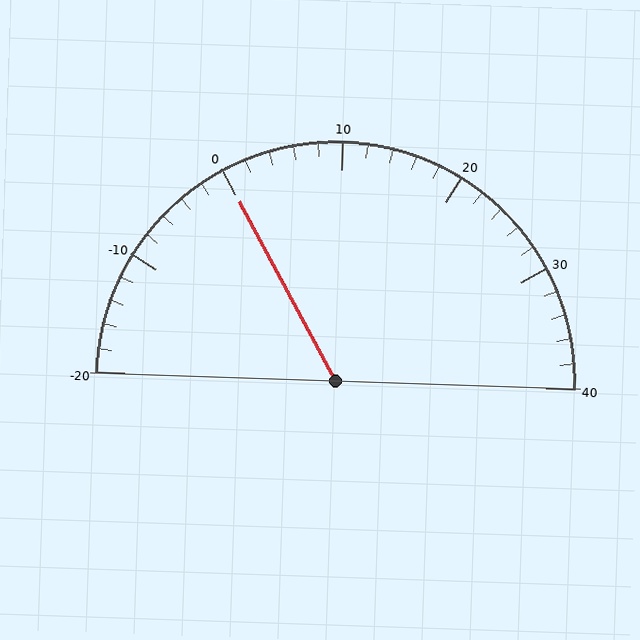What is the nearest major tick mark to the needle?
The nearest major tick mark is 0.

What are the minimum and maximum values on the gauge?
The gauge ranges from -20 to 40.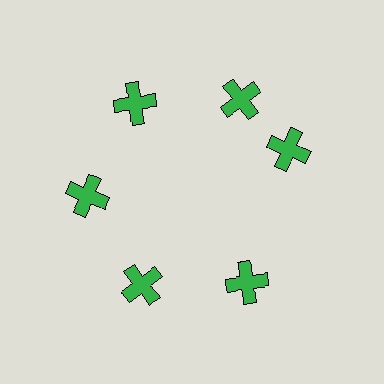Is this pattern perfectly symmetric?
No. The 6 green crosses are arranged in a ring, but one element near the 3 o'clock position is rotated out of alignment along the ring, breaking the 6-fold rotational symmetry.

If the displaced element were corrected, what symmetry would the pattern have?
It would have 6-fold rotational symmetry — the pattern would map onto itself every 60 degrees.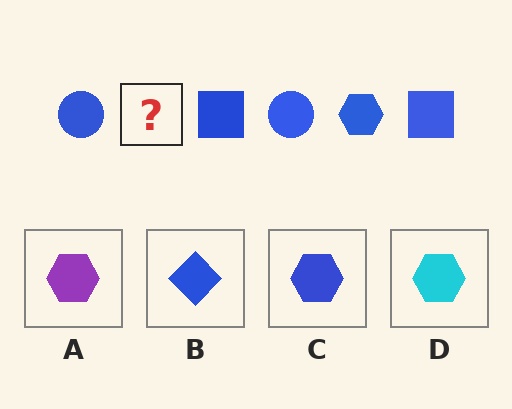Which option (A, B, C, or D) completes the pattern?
C.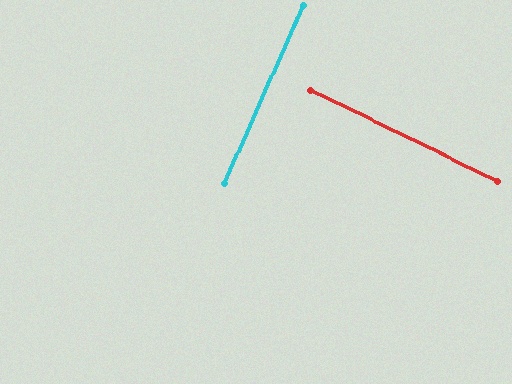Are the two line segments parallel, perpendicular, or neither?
Perpendicular — they meet at approximately 88°.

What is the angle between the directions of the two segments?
Approximately 88 degrees.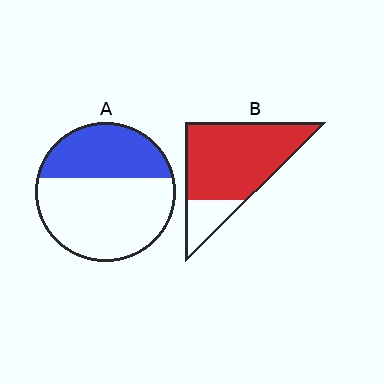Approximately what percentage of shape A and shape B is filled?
A is approximately 35% and B is approximately 80%.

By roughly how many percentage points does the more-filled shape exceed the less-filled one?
By roughly 45 percentage points (B over A).